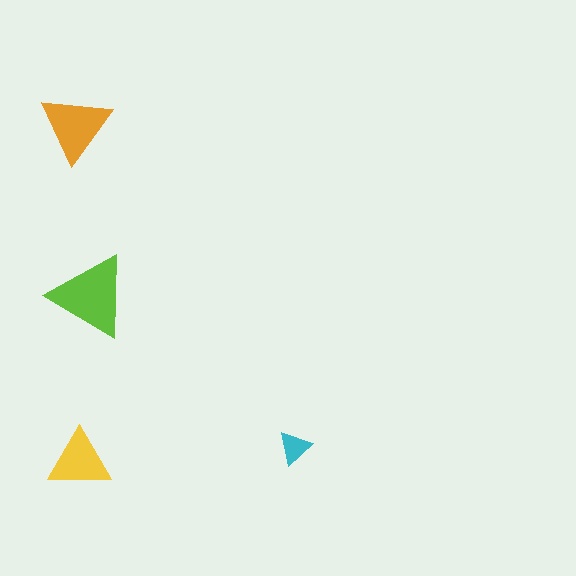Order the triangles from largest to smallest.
the lime one, the orange one, the yellow one, the cyan one.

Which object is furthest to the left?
The orange triangle is leftmost.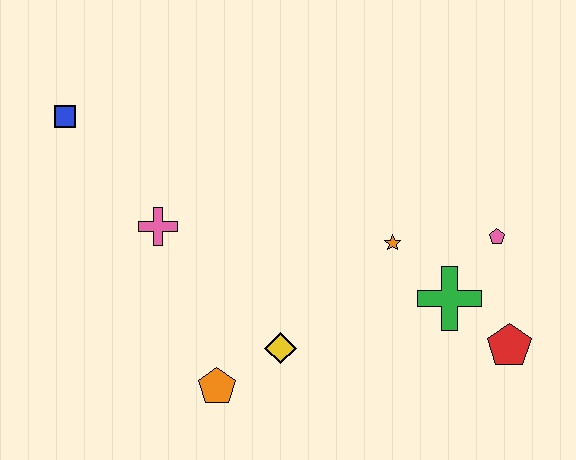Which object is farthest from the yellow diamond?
The blue square is farthest from the yellow diamond.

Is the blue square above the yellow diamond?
Yes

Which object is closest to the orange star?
The green cross is closest to the orange star.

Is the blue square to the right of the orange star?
No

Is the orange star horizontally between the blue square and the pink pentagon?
Yes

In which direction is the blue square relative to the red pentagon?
The blue square is to the left of the red pentagon.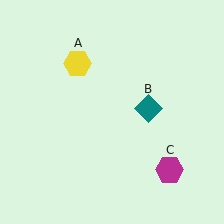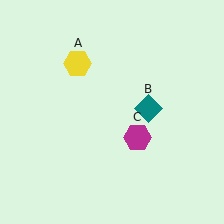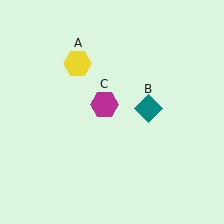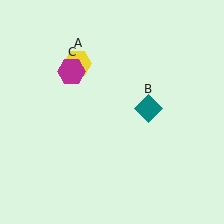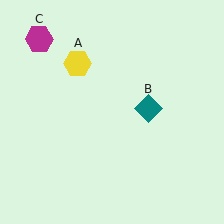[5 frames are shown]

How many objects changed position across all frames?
1 object changed position: magenta hexagon (object C).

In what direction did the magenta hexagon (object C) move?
The magenta hexagon (object C) moved up and to the left.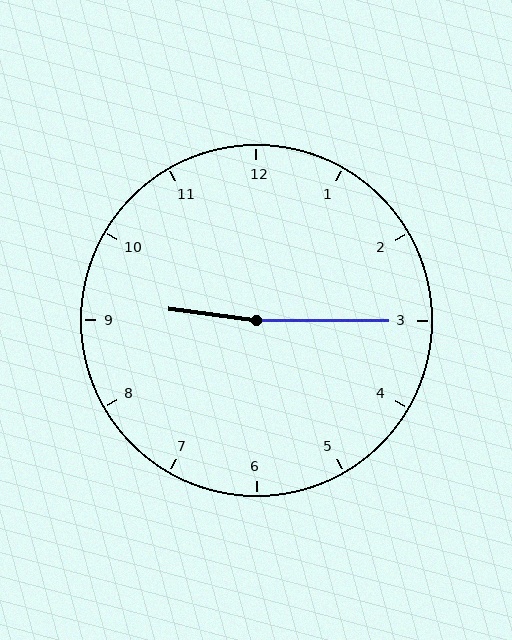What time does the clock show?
9:15.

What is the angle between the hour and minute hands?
Approximately 172 degrees.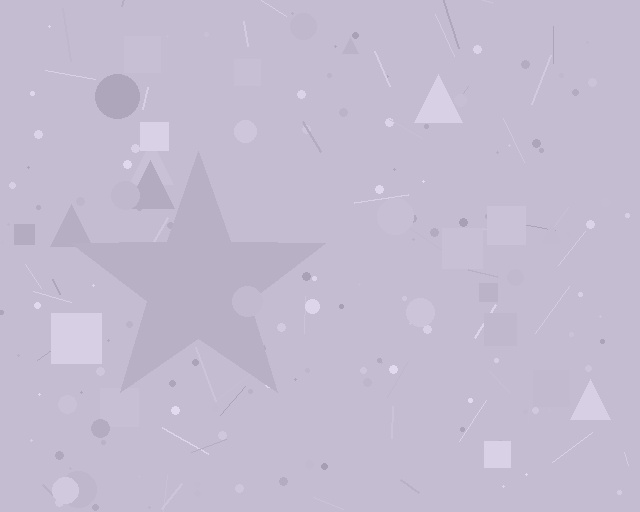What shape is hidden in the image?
A star is hidden in the image.